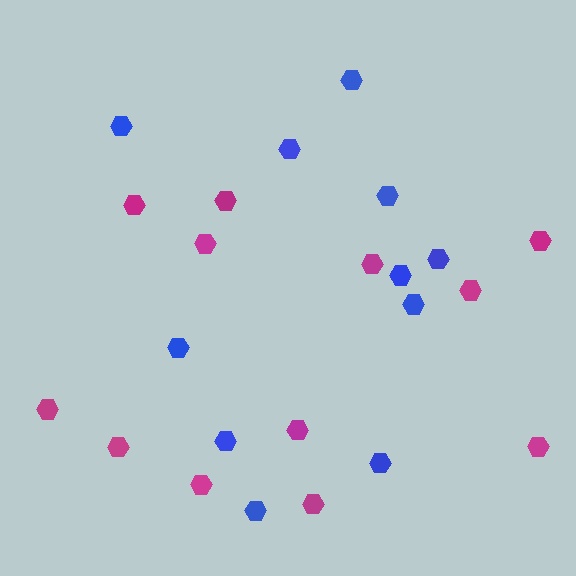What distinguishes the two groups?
There are 2 groups: one group of magenta hexagons (12) and one group of blue hexagons (11).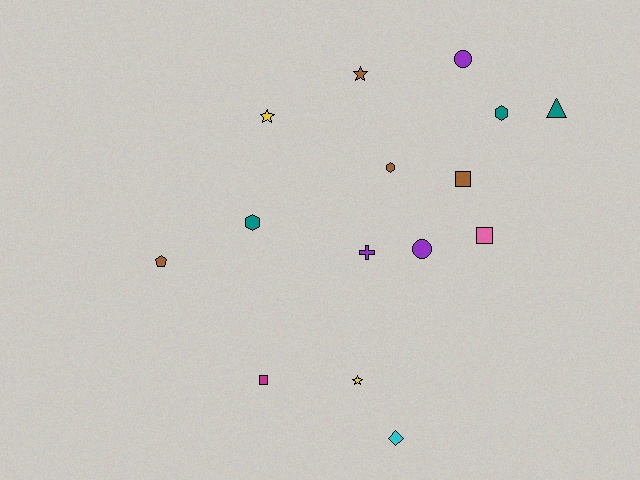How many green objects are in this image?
There are no green objects.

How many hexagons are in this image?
There are 3 hexagons.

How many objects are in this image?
There are 15 objects.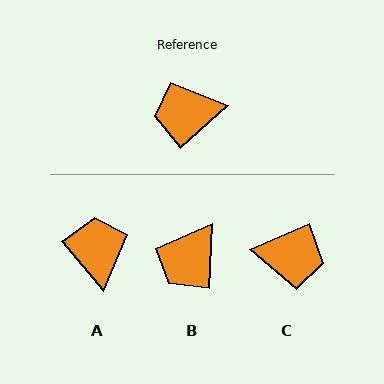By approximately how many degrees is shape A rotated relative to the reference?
Approximately 91 degrees clockwise.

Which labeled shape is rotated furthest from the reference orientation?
C, about 161 degrees away.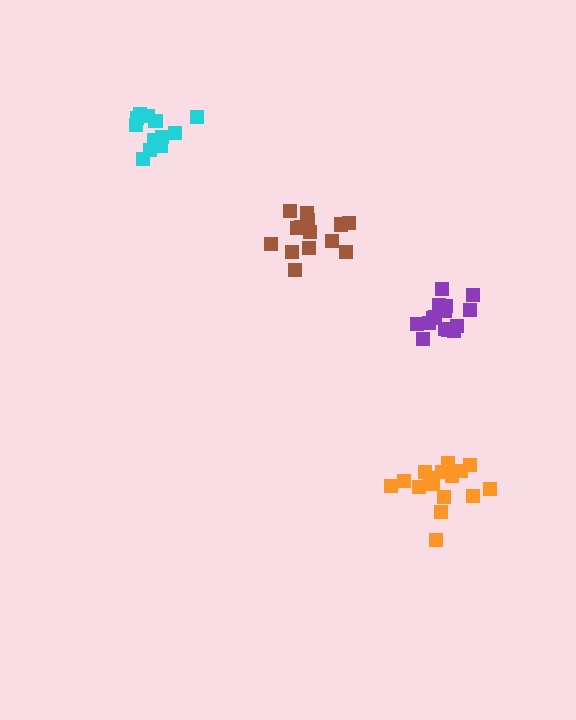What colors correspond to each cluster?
The clusters are colored: cyan, brown, purple, orange.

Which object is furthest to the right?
The purple cluster is rightmost.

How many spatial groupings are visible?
There are 4 spatial groupings.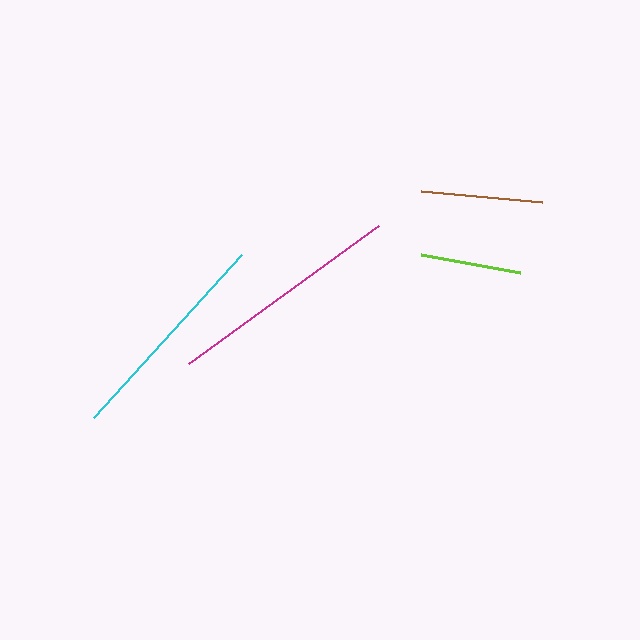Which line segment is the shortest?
The lime line is the shortest at approximately 101 pixels.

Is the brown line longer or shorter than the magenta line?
The magenta line is longer than the brown line.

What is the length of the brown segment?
The brown segment is approximately 122 pixels long.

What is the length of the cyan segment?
The cyan segment is approximately 220 pixels long.